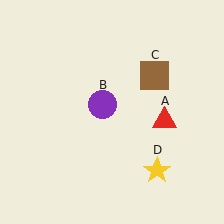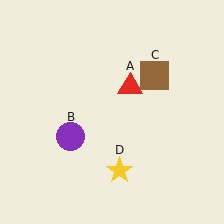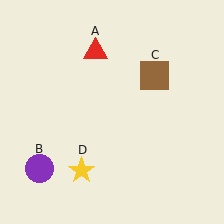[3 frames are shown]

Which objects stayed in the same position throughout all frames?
Brown square (object C) remained stationary.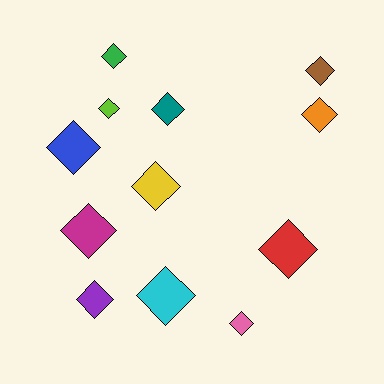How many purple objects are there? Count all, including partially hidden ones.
There is 1 purple object.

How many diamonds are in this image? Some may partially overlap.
There are 12 diamonds.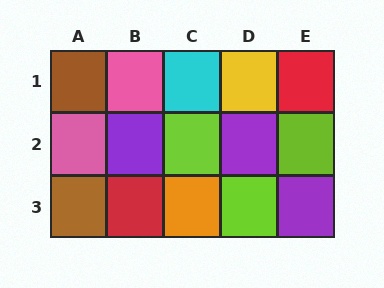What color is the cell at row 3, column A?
Brown.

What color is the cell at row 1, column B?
Pink.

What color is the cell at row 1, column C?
Cyan.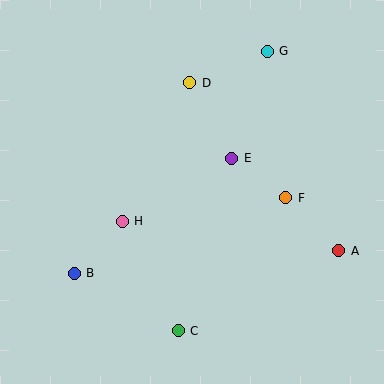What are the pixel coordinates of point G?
Point G is at (267, 51).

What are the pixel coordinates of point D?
Point D is at (190, 83).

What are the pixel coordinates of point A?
Point A is at (339, 251).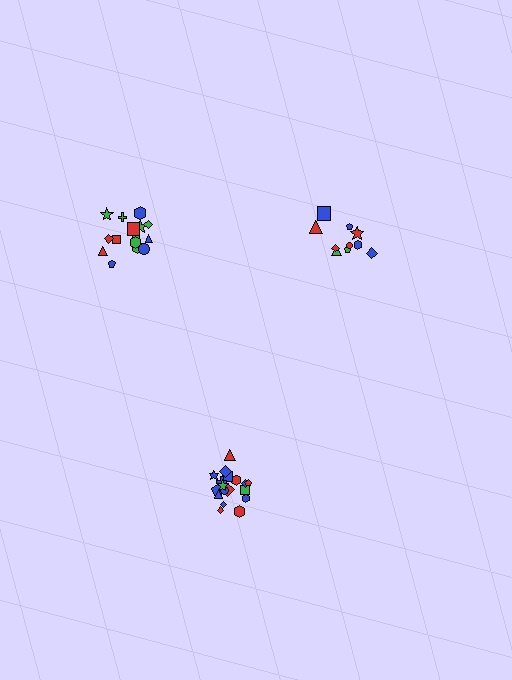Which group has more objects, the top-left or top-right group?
The top-left group.